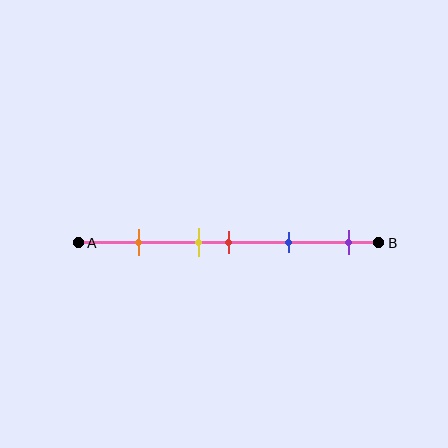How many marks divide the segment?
There are 5 marks dividing the segment.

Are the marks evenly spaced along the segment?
No, the marks are not evenly spaced.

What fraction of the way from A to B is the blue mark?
The blue mark is approximately 70% (0.7) of the way from A to B.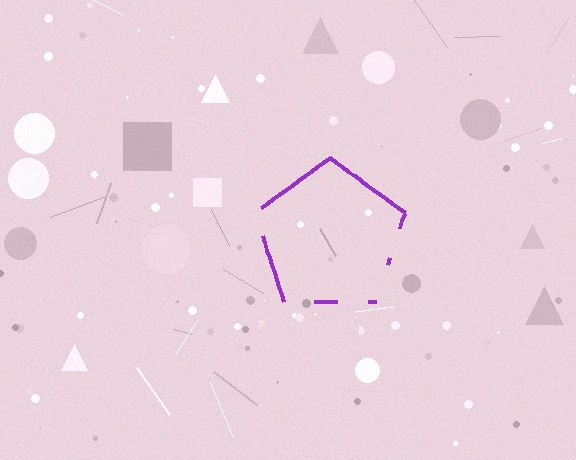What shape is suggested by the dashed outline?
The dashed outline suggests a pentagon.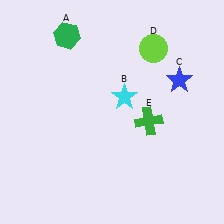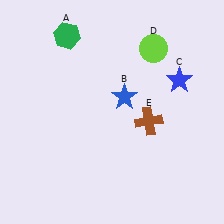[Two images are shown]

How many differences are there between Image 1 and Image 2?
There are 2 differences between the two images.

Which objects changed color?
B changed from cyan to blue. E changed from green to brown.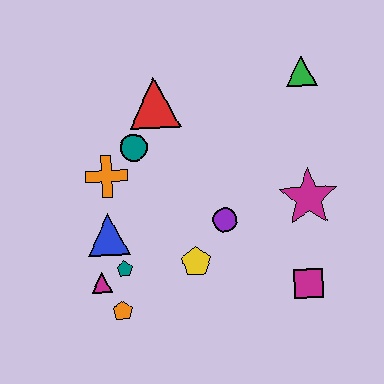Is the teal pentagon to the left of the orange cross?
No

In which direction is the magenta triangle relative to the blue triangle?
The magenta triangle is below the blue triangle.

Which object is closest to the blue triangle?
The teal pentagon is closest to the blue triangle.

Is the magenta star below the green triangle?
Yes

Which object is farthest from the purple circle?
The green triangle is farthest from the purple circle.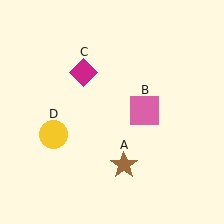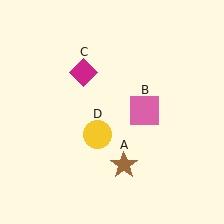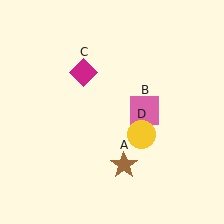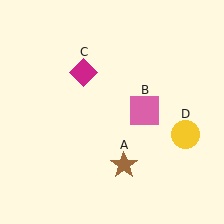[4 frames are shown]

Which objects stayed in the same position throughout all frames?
Brown star (object A) and pink square (object B) and magenta diamond (object C) remained stationary.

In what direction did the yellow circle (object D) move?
The yellow circle (object D) moved right.